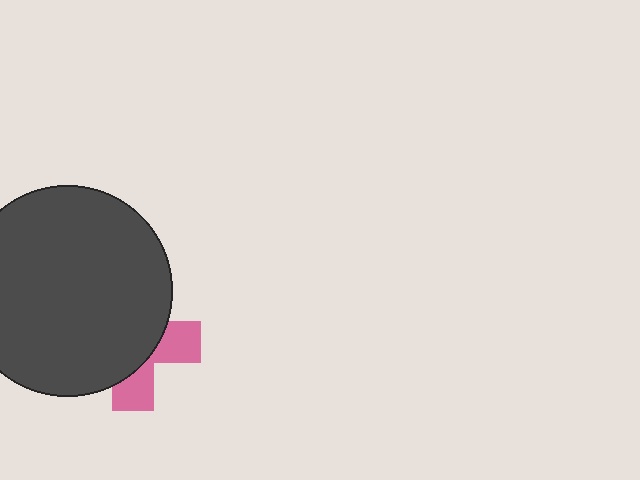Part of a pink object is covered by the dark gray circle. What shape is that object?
It is a cross.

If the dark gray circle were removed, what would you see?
You would see the complete pink cross.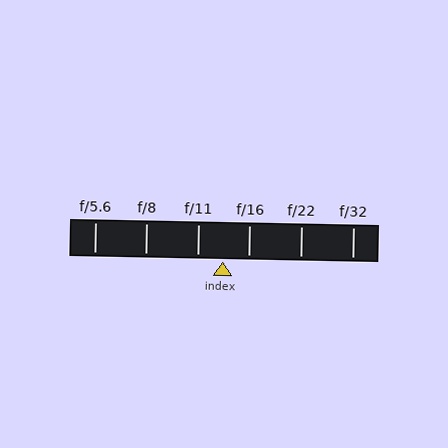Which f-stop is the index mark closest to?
The index mark is closest to f/11.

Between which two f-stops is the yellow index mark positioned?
The index mark is between f/11 and f/16.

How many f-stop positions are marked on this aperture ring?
There are 6 f-stop positions marked.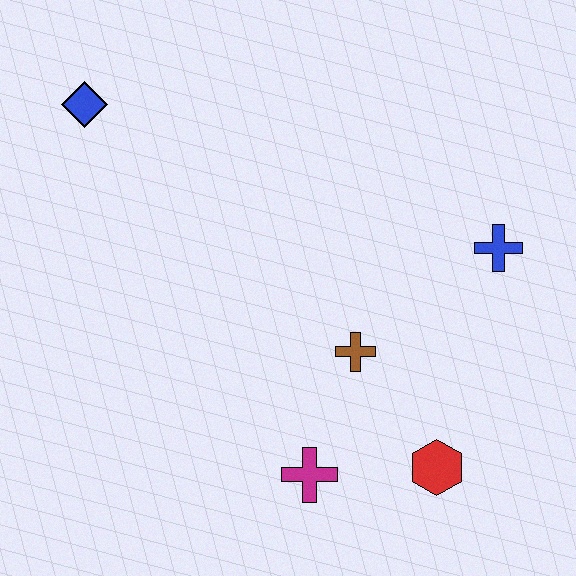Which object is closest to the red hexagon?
The magenta cross is closest to the red hexagon.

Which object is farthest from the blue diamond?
The red hexagon is farthest from the blue diamond.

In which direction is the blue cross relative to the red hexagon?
The blue cross is above the red hexagon.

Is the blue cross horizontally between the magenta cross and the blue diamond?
No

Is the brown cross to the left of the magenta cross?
No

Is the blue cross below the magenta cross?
No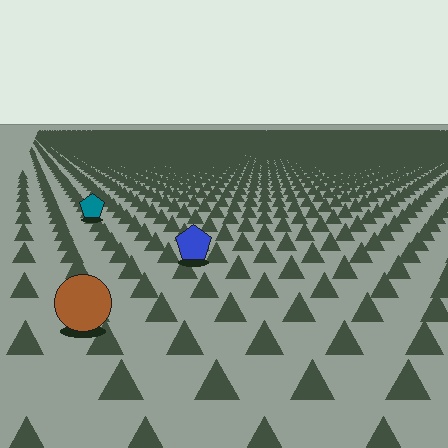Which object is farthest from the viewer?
The teal pentagon is farthest from the viewer. It appears smaller and the ground texture around it is denser.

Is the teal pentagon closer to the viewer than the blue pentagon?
No. The blue pentagon is closer — you can tell from the texture gradient: the ground texture is coarser near it.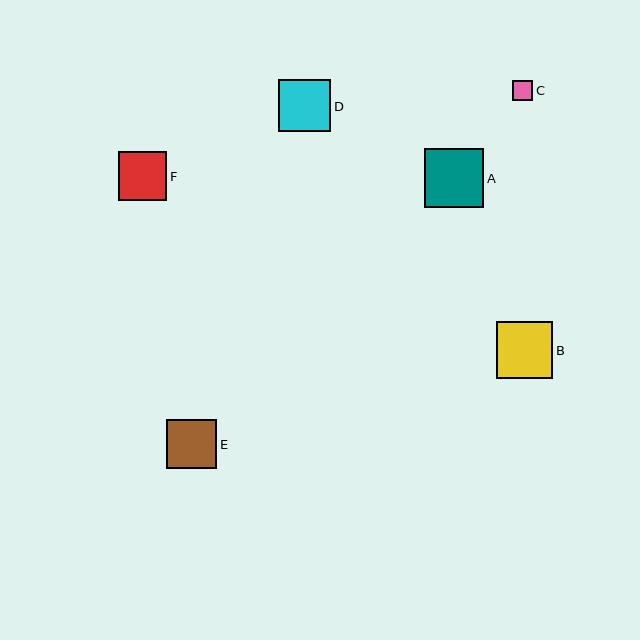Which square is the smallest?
Square C is the smallest with a size of approximately 21 pixels.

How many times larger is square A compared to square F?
Square A is approximately 1.2 times the size of square F.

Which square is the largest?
Square A is the largest with a size of approximately 59 pixels.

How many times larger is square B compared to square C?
Square B is approximately 2.7 times the size of square C.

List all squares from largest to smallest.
From largest to smallest: A, B, D, E, F, C.